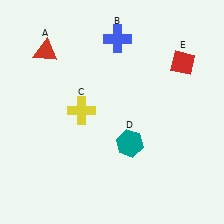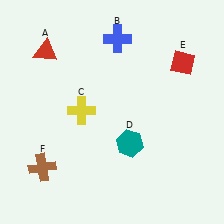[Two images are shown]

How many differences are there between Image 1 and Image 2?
There is 1 difference between the two images.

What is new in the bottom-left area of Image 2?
A brown cross (F) was added in the bottom-left area of Image 2.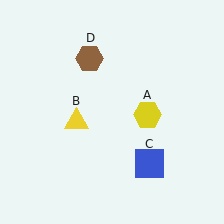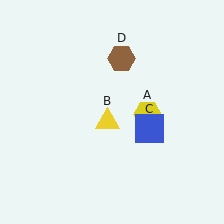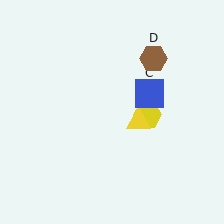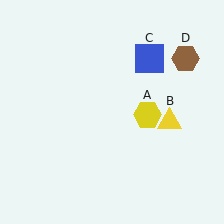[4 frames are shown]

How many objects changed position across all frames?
3 objects changed position: yellow triangle (object B), blue square (object C), brown hexagon (object D).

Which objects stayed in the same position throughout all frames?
Yellow hexagon (object A) remained stationary.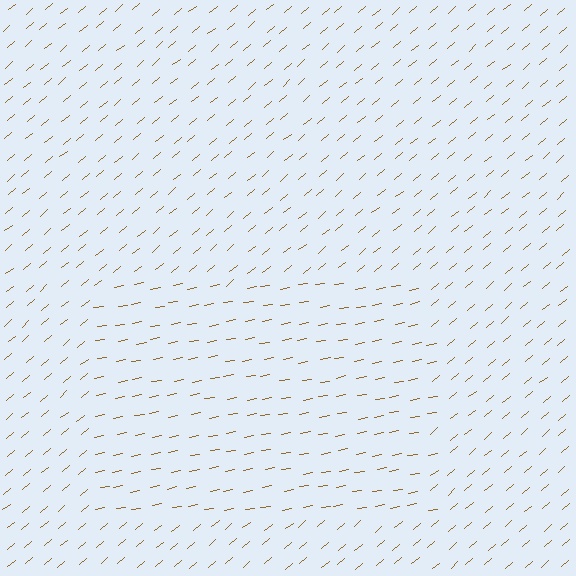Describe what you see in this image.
The image is filled with small brown line segments. A rectangle region in the image has lines oriented differently from the surrounding lines, creating a visible texture boundary.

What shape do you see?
I see a rectangle.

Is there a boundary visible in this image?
Yes, there is a texture boundary formed by a change in line orientation.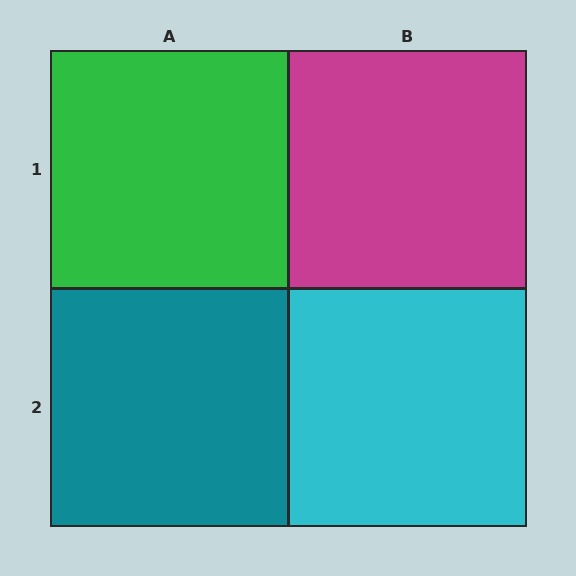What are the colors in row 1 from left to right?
Green, magenta.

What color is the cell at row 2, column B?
Cyan.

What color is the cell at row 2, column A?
Teal.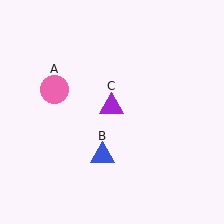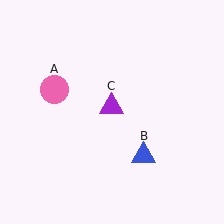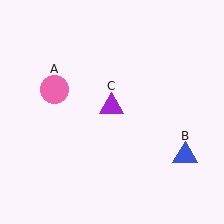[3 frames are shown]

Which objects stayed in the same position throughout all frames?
Pink circle (object A) and purple triangle (object C) remained stationary.